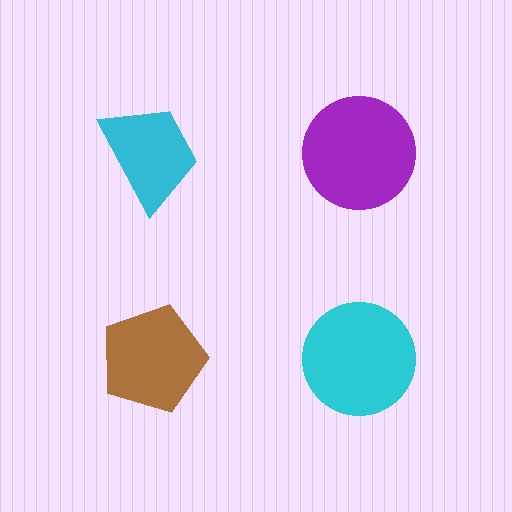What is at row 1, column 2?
A purple circle.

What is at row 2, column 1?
A brown pentagon.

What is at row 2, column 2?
A cyan circle.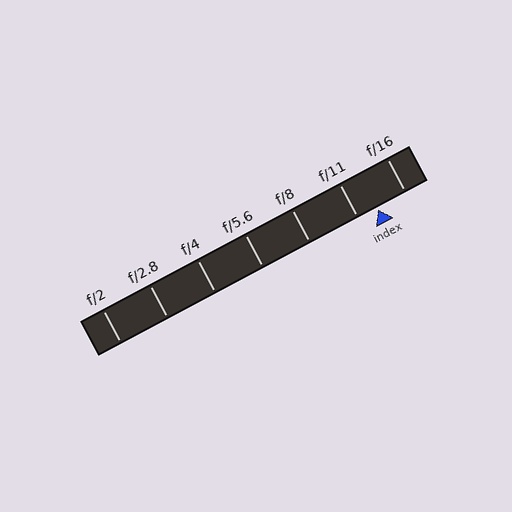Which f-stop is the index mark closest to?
The index mark is closest to f/11.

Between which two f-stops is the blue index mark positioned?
The index mark is between f/11 and f/16.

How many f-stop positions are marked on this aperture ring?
There are 7 f-stop positions marked.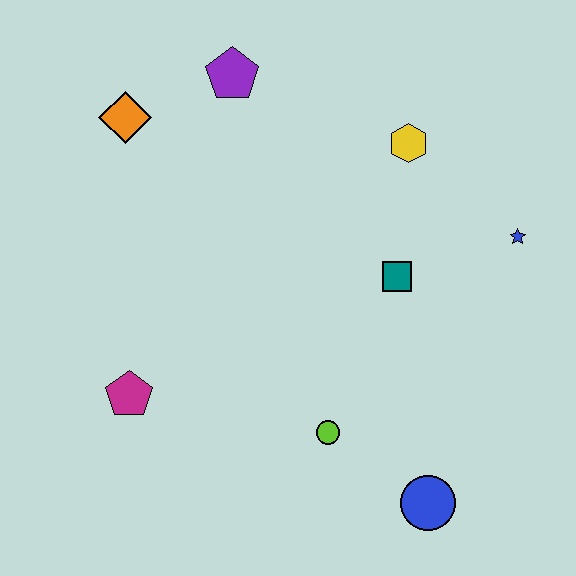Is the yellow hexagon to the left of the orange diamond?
No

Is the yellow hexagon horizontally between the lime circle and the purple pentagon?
No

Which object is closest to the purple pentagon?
The orange diamond is closest to the purple pentagon.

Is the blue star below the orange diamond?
Yes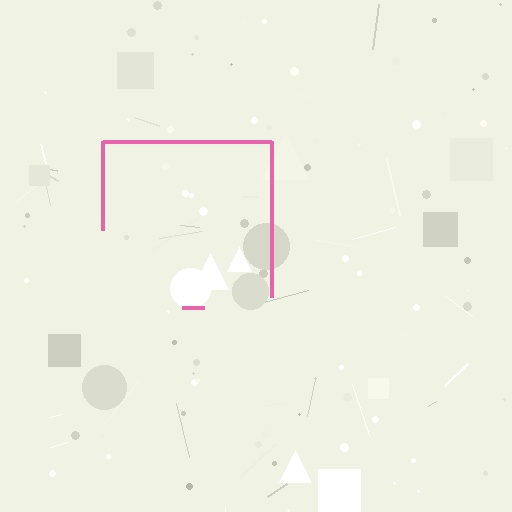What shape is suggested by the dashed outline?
The dashed outline suggests a square.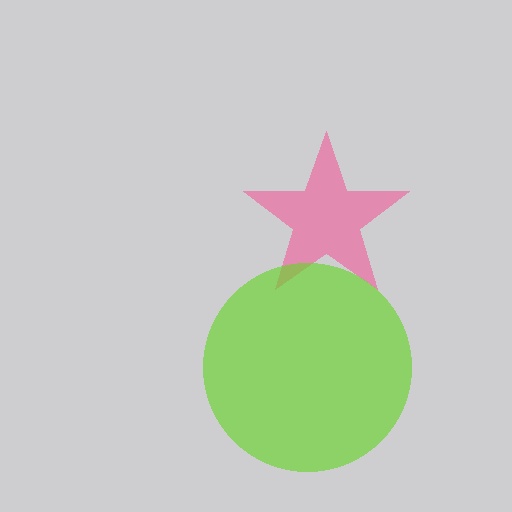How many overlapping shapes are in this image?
There are 2 overlapping shapes in the image.